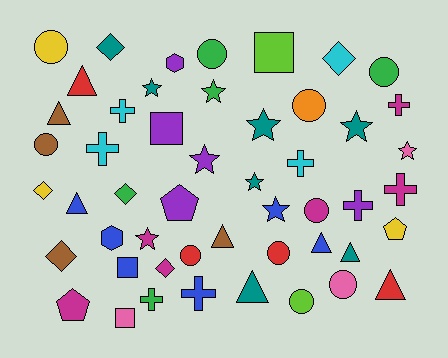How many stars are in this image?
There are 9 stars.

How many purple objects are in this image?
There are 5 purple objects.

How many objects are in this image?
There are 50 objects.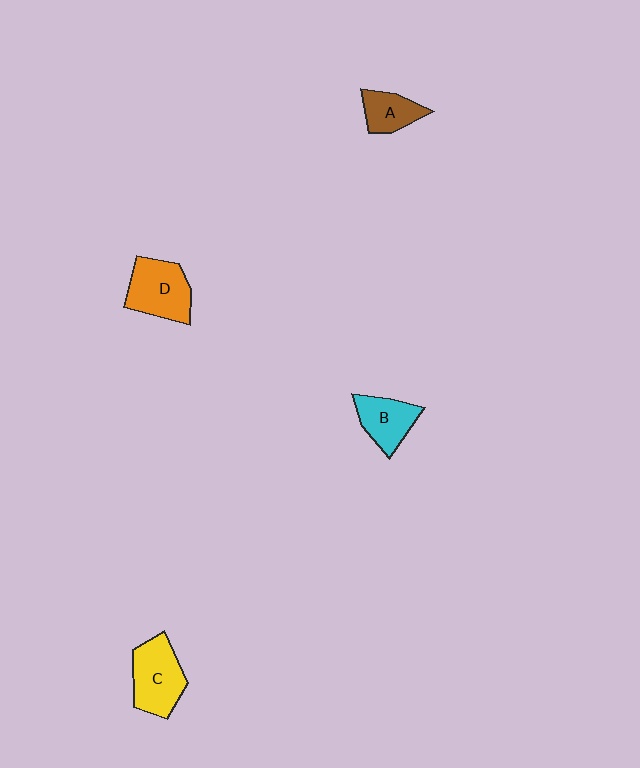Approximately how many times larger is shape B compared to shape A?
Approximately 1.3 times.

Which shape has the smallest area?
Shape A (brown).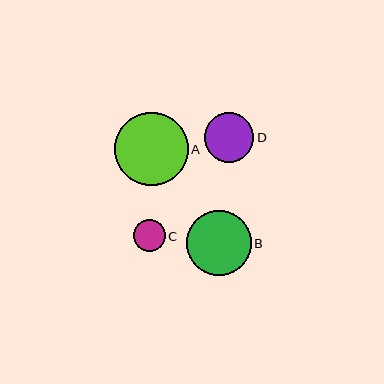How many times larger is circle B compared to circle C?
Circle B is approximately 2.0 times the size of circle C.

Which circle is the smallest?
Circle C is the smallest with a size of approximately 32 pixels.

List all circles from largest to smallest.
From largest to smallest: A, B, D, C.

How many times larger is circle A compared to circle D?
Circle A is approximately 1.5 times the size of circle D.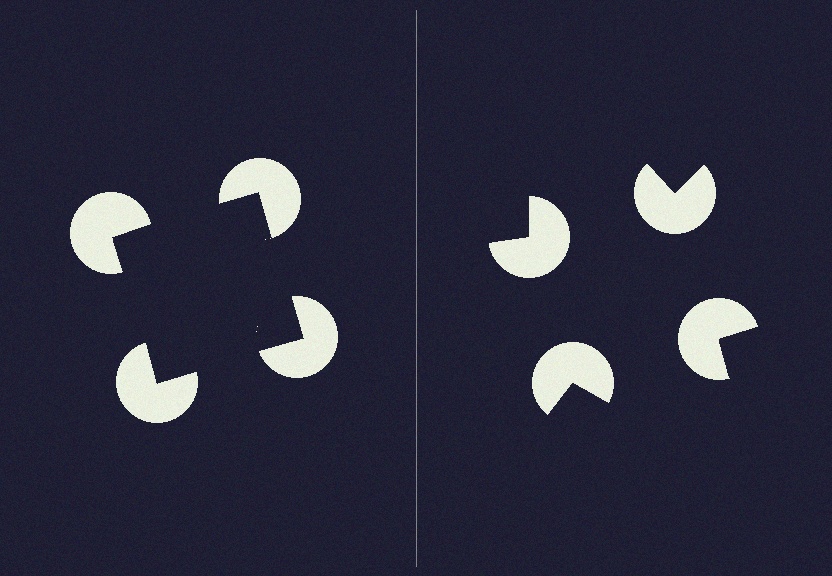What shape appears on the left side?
An illusory square.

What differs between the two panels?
The pac-man discs are positioned identically on both sides; only the wedge orientations differ. On the left they align to a square; on the right they are misaligned.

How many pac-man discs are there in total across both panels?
8 — 4 on each side.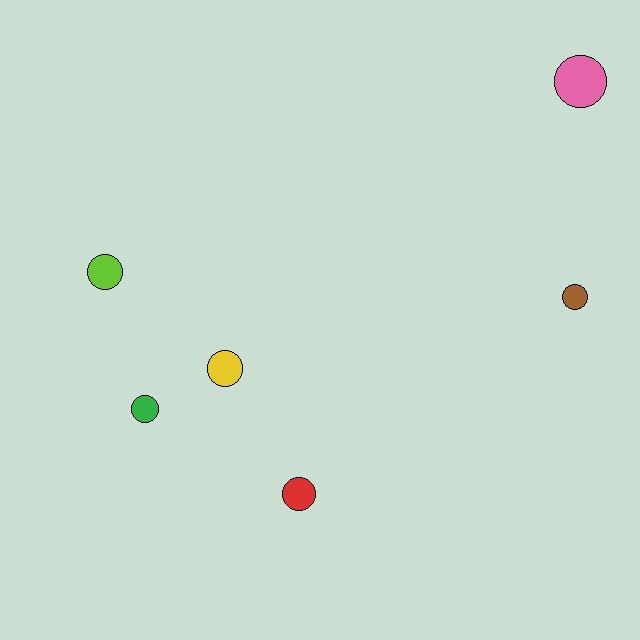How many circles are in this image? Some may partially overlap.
There are 6 circles.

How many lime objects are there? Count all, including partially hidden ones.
There is 1 lime object.